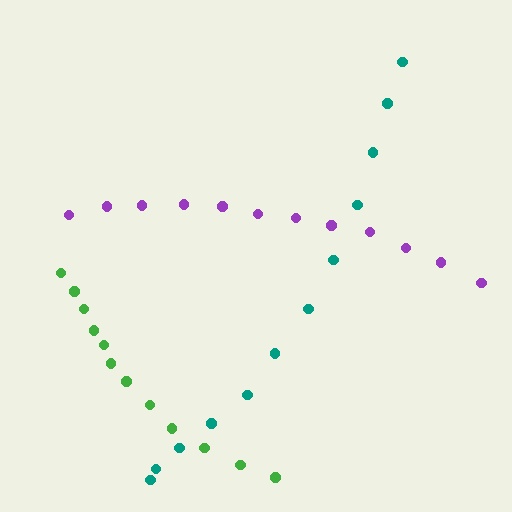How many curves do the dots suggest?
There are 3 distinct paths.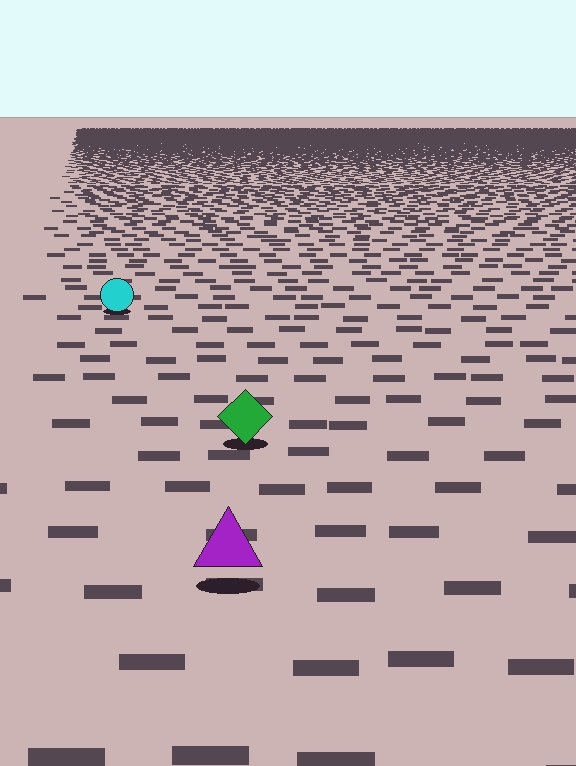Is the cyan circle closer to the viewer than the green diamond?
No. The green diamond is closer — you can tell from the texture gradient: the ground texture is coarser near it.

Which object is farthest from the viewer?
The cyan circle is farthest from the viewer. It appears smaller and the ground texture around it is denser.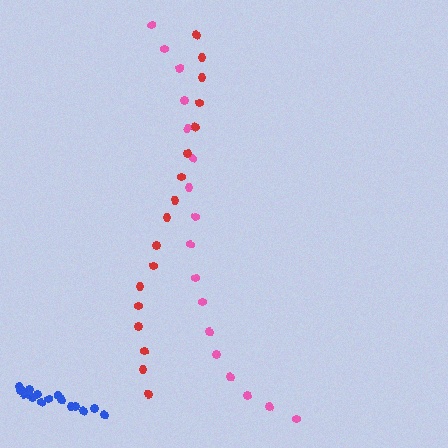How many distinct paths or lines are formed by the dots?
There are 3 distinct paths.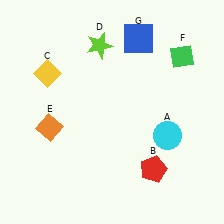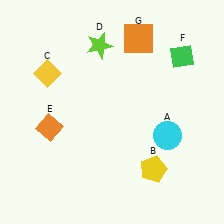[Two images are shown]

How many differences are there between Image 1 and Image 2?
There are 2 differences between the two images.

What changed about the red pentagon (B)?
In Image 1, B is red. In Image 2, it changed to yellow.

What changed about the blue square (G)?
In Image 1, G is blue. In Image 2, it changed to orange.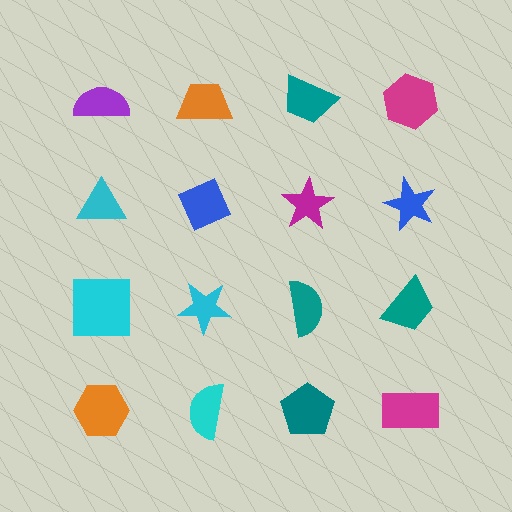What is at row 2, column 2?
A blue diamond.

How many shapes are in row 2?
4 shapes.